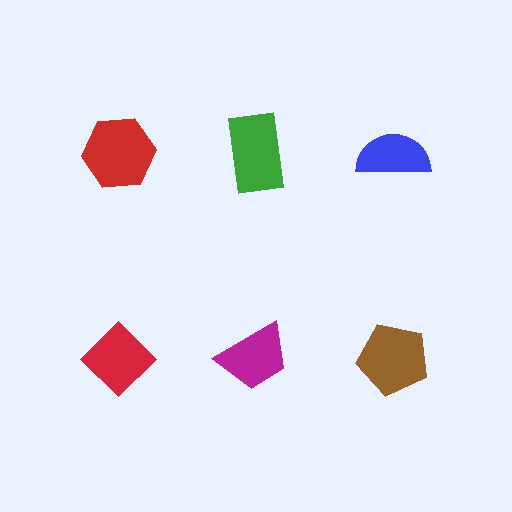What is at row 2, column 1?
A red diamond.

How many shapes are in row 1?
3 shapes.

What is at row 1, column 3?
A blue semicircle.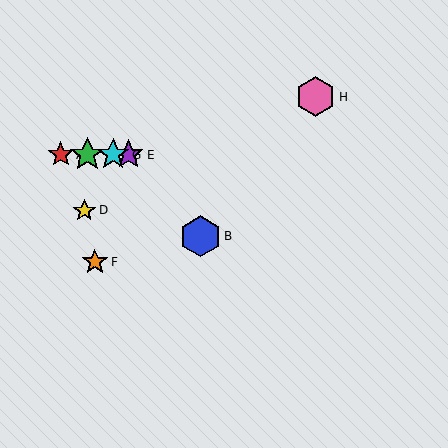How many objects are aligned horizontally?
4 objects (A, C, E, G) are aligned horizontally.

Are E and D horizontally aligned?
No, E is at y≈155 and D is at y≈211.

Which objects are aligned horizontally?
Objects A, C, E, G are aligned horizontally.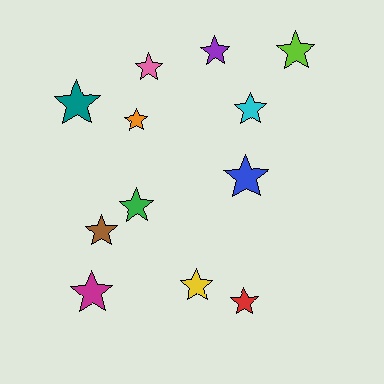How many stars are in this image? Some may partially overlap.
There are 12 stars.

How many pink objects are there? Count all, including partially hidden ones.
There is 1 pink object.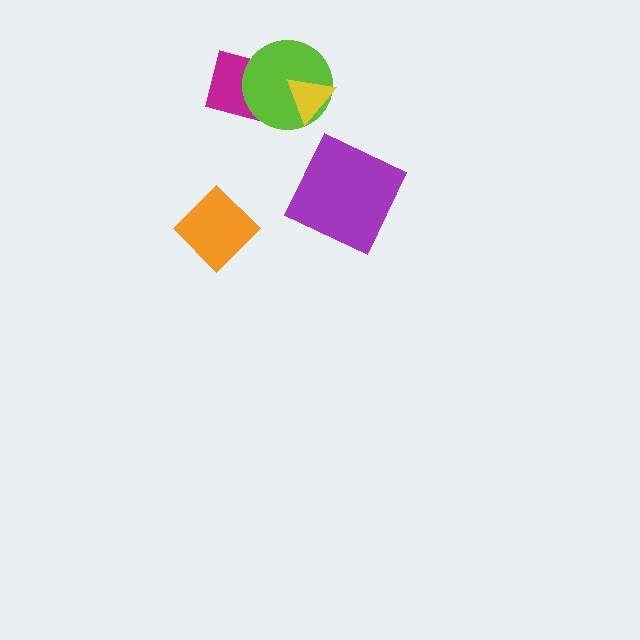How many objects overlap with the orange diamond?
0 objects overlap with the orange diamond.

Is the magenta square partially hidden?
Yes, it is partially covered by another shape.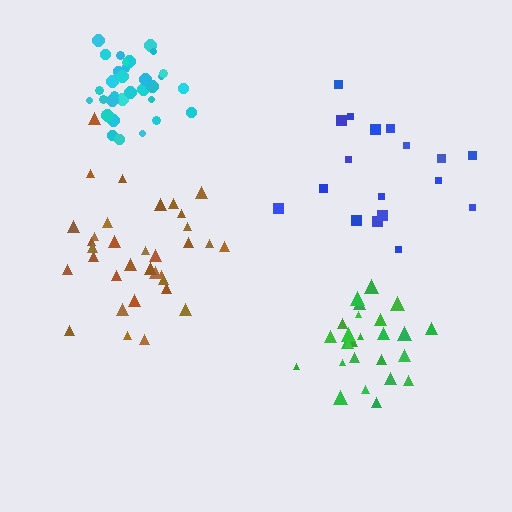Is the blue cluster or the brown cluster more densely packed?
Brown.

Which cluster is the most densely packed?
Cyan.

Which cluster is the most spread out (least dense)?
Blue.